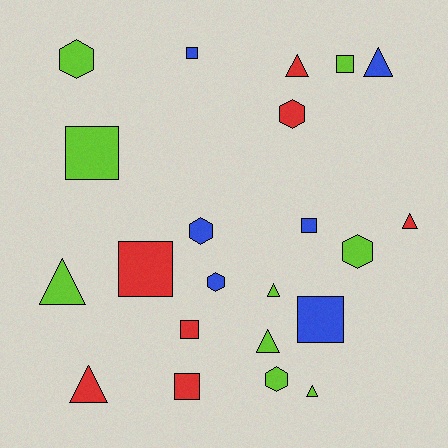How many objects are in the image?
There are 22 objects.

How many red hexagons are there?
There is 1 red hexagon.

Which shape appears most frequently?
Square, with 8 objects.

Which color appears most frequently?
Lime, with 9 objects.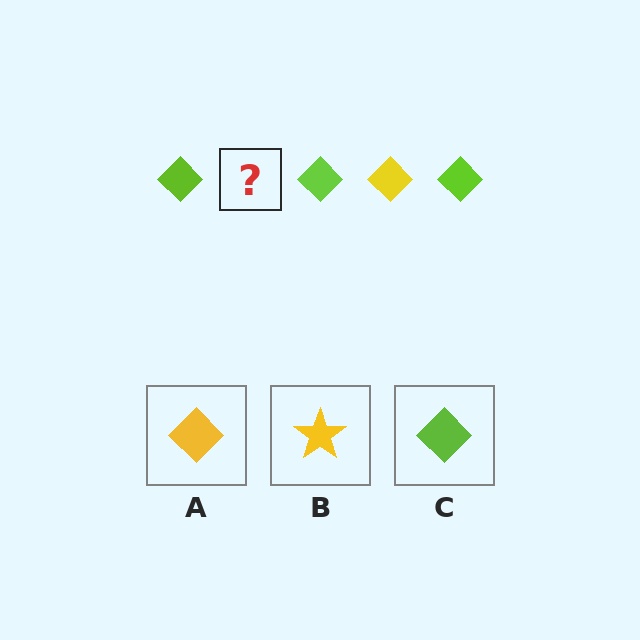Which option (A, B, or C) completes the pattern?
A.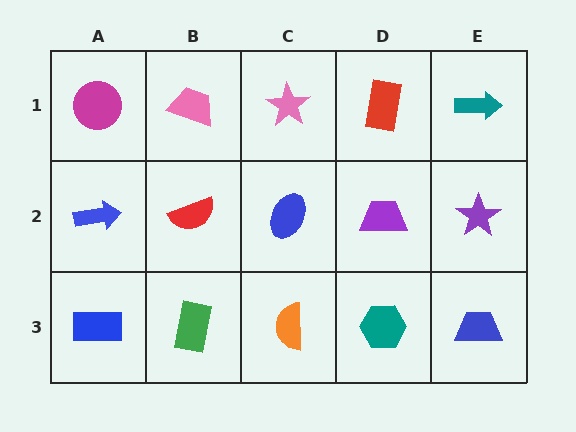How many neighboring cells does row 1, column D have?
3.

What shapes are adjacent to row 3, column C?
A blue ellipse (row 2, column C), a green rectangle (row 3, column B), a teal hexagon (row 3, column D).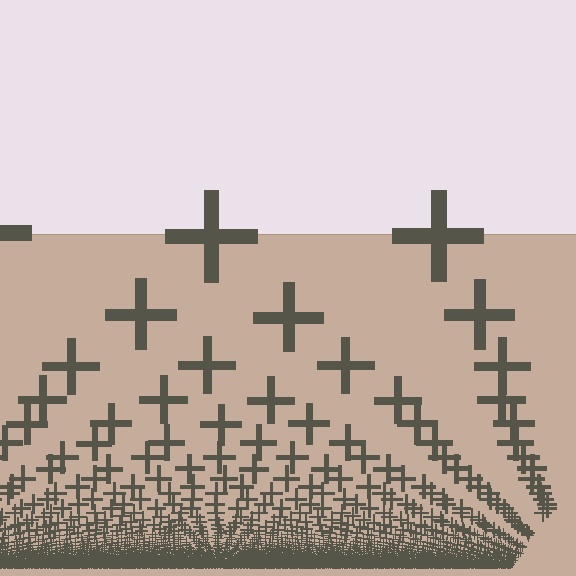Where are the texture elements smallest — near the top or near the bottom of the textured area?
Near the bottom.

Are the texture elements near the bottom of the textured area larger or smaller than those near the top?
Smaller. The gradient is inverted — elements near the bottom are smaller and denser.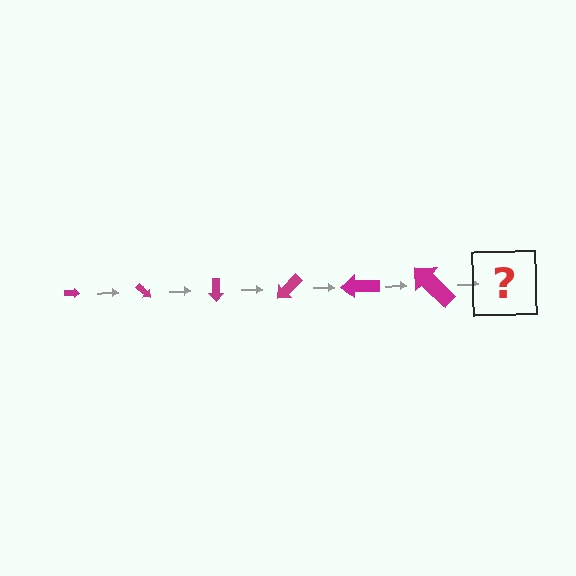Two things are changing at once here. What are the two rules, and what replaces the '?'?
The two rules are that the arrow grows larger each step and it rotates 45 degrees each step. The '?' should be an arrow, larger than the previous one and rotated 270 degrees from the start.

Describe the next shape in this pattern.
It should be an arrow, larger than the previous one and rotated 270 degrees from the start.